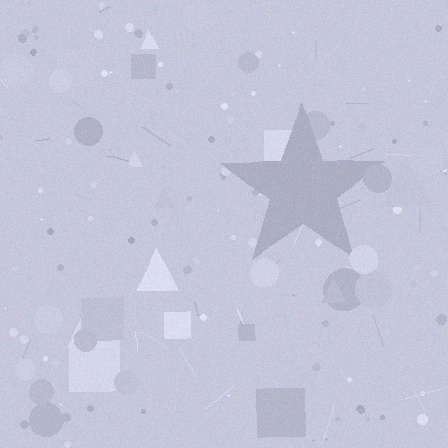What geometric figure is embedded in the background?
A star is embedded in the background.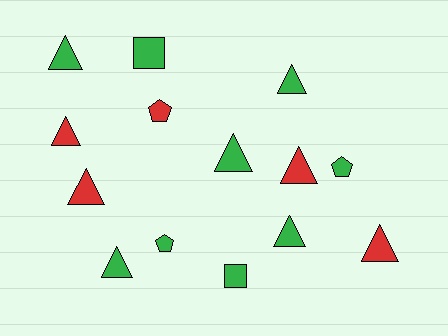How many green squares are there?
There are 2 green squares.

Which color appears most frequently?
Green, with 9 objects.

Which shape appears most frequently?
Triangle, with 9 objects.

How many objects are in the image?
There are 14 objects.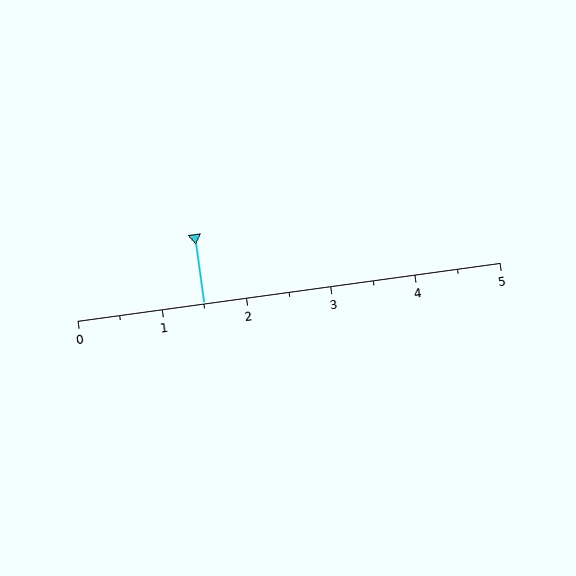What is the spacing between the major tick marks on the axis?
The major ticks are spaced 1 apart.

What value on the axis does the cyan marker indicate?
The marker indicates approximately 1.5.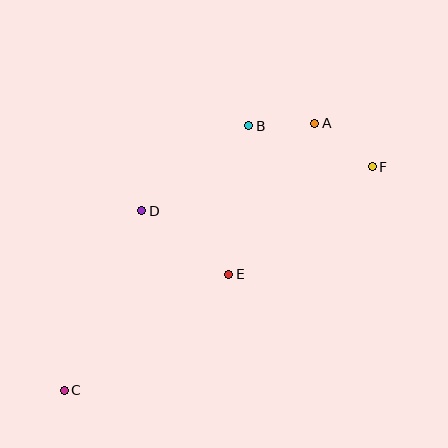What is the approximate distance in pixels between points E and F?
The distance between E and F is approximately 179 pixels.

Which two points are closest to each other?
Points A and B are closest to each other.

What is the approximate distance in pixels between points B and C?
The distance between B and C is approximately 322 pixels.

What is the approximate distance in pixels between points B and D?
The distance between B and D is approximately 137 pixels.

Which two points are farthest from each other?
Points C and F are farthest from each other.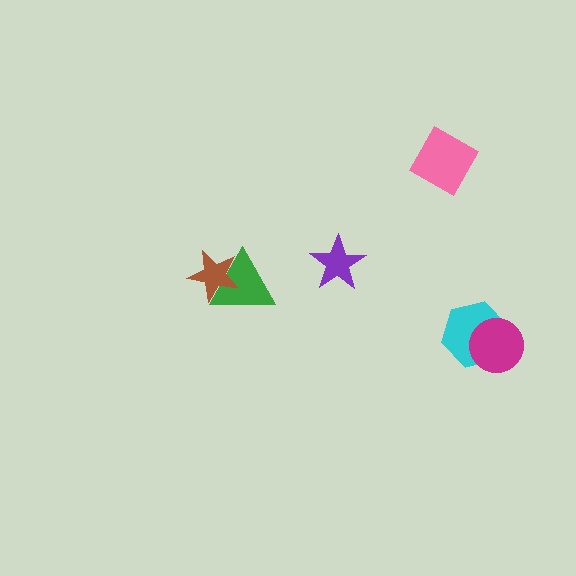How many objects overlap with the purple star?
0 objects overlap with the purple star.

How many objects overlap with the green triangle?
1 object overlaps with the green triangle.